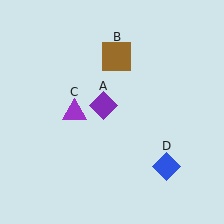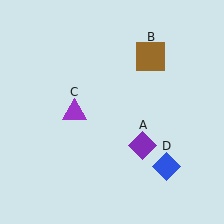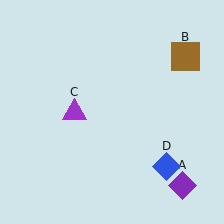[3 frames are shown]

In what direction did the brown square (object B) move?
The brown square (object B) moved right.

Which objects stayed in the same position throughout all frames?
Purple triangle (object C) and blue diamond (object D) remained stationary.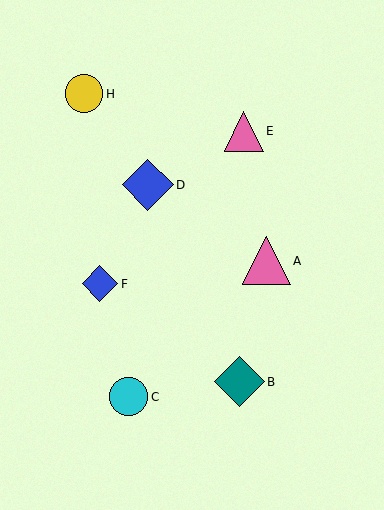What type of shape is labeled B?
Shape B is a teal diamond.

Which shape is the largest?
The blue diamond (labeled D) is the largest.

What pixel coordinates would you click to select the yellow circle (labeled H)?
Click at (84, 94) to select the yellow circle H.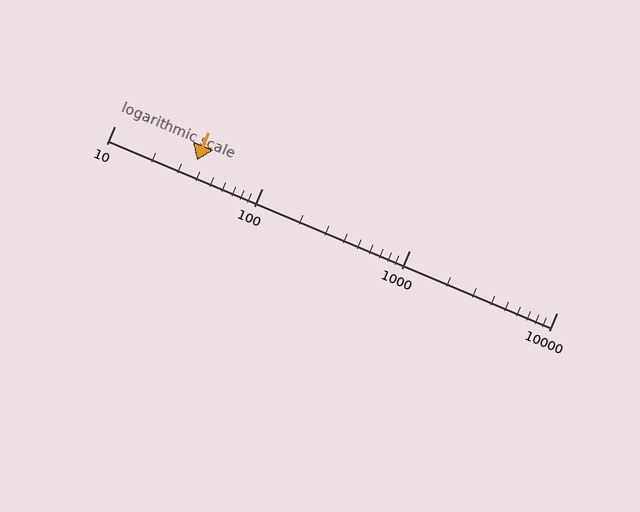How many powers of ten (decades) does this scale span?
The scale spans 3 decades, from 10 to 10000.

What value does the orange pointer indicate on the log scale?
The pointer indicates approximately 36.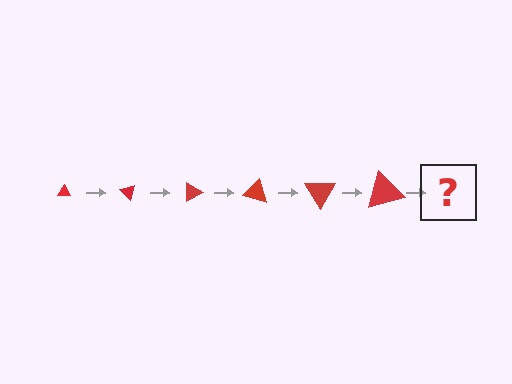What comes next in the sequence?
The next element should be a triangle, larger than the previous one and rotated 270 degrees from the start.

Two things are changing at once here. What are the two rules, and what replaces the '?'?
The two rules are that the triangle grows larger each step and it rotates 45 degrees each step. The '?' should be a triangle, larger than the previous one and rotated 270 degrees from the start.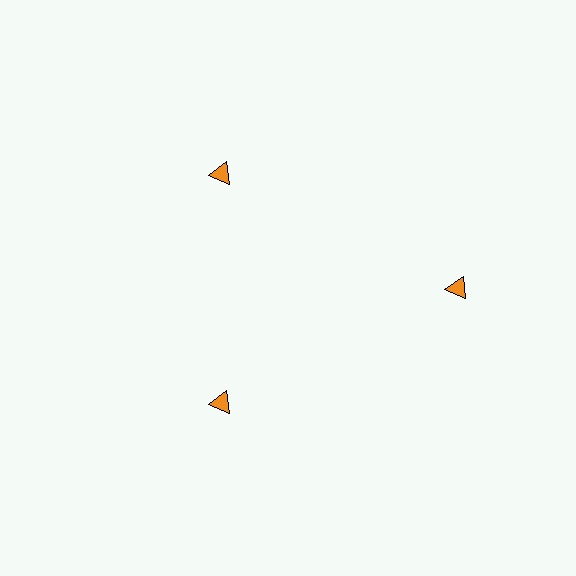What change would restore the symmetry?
The symmetry would be restored by moving it inward, back onto the ring so that all 3 triangles sit at equal angles and equal distance from the center.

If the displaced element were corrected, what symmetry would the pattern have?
It would have 3-fold rotational symmetry — the pattern would map onto itself every 120 degrees.